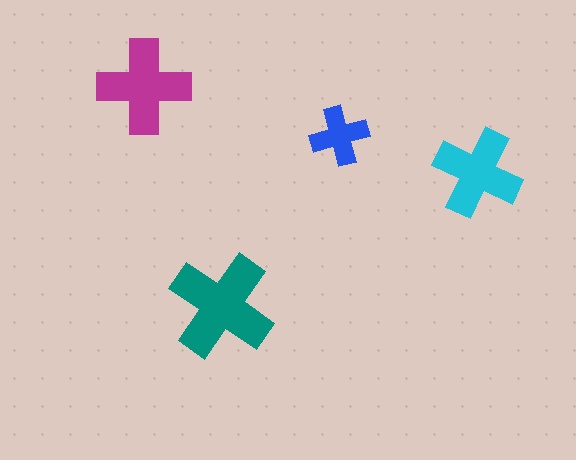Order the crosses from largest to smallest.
the teal one, the magenta one, the cyan one, the blue one.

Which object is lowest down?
The teal cross is bottommost.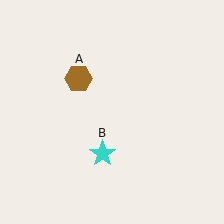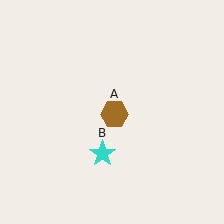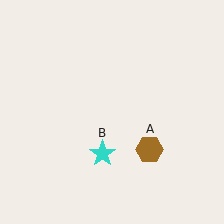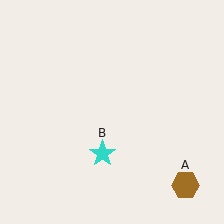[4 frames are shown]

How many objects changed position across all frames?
1 object changed position: brown hexagon (object A).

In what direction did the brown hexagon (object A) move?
The brown hexagon (object A) moved down and to the right.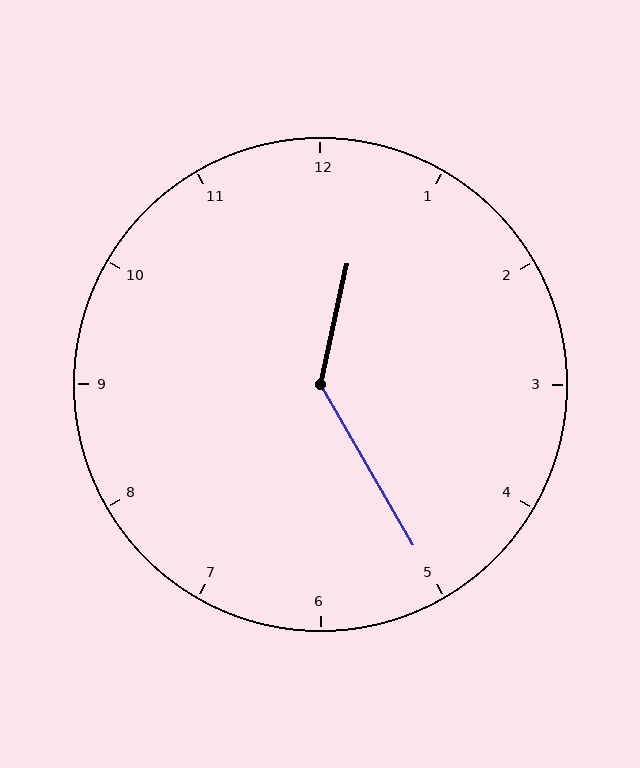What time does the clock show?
12:25.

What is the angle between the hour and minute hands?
Approximately 138 degrees.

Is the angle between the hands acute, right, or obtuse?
It is obtuse.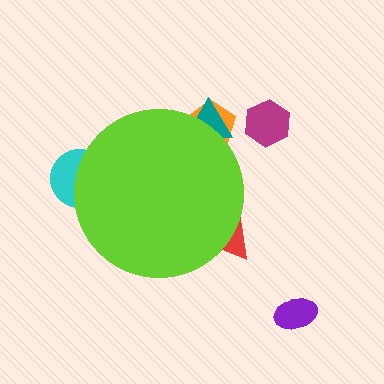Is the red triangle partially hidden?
Yes, the red triangle is partially hidden behind the lime circle.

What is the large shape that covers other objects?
A lime circle.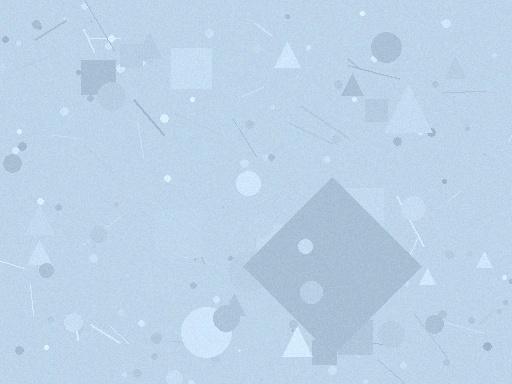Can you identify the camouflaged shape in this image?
The camouflaged shape is a diamond.